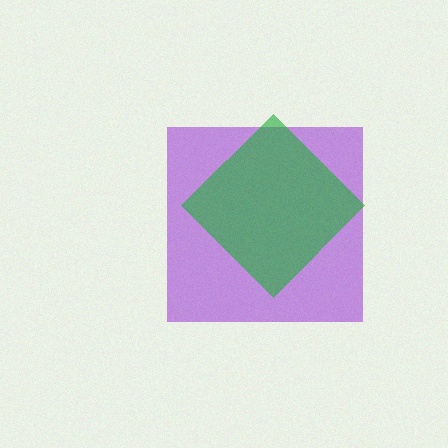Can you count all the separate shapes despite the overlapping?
Yes, there are 2 separate shapes.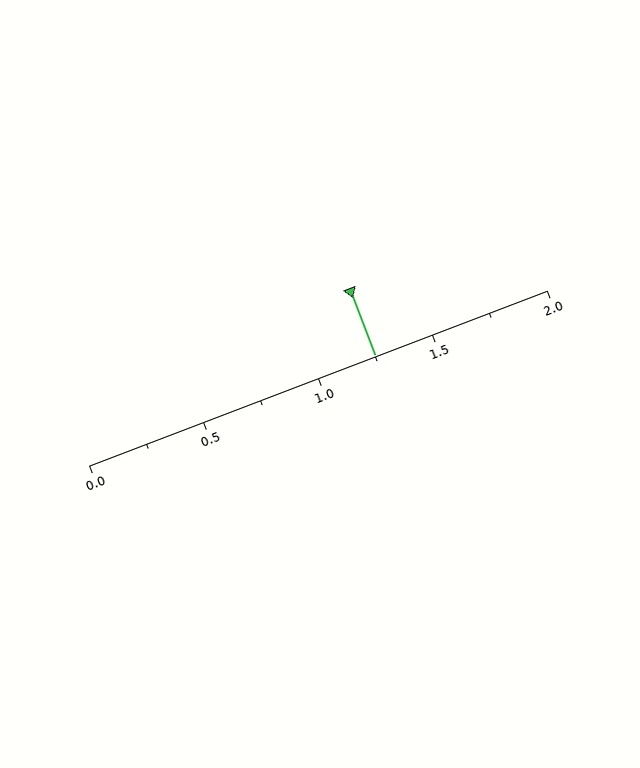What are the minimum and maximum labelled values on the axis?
The axis runs from 0.0 to 2.0.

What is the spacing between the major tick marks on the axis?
The major ticks are spaced 0.5 apart.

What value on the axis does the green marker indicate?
The marker indicates approximately 1.25.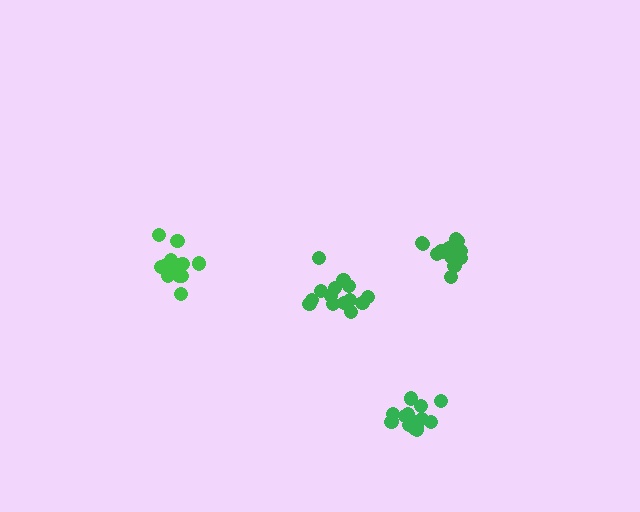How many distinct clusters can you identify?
There are 4 distinct clusters.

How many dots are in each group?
Group 1: 14 dots, Group 2: 15 dots, Group 3: 17 dots, Group 4: 14 dots (60 total).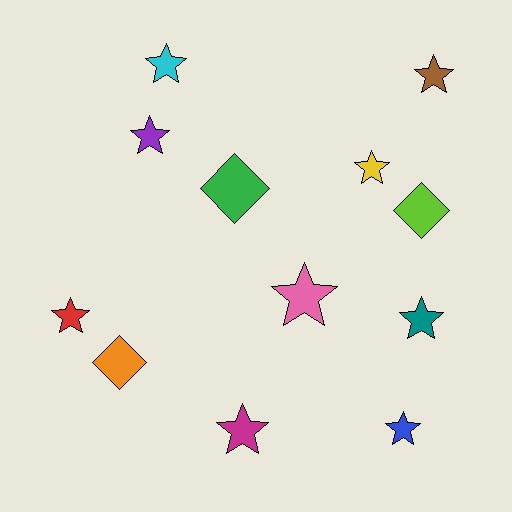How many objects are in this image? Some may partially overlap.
There are 12 objects.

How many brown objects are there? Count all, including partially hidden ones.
There is 1 brown object.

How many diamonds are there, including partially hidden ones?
There are 3 diamonds.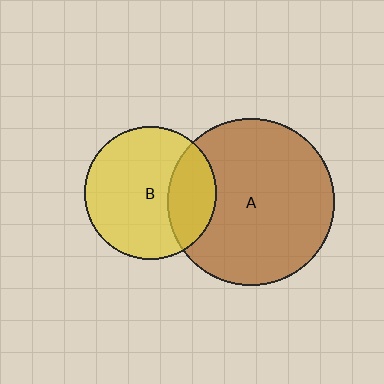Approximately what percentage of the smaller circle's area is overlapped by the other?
Approximately 25%.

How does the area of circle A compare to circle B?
Approximately 1.6 times.